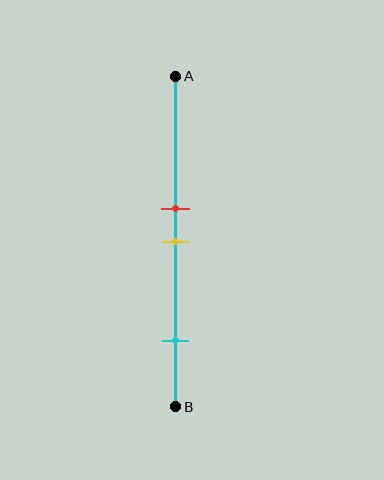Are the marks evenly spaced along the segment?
No, the marks are not evenly spaced.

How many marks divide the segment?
There are 3 marks dividing the segment.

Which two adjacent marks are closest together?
The red and yellow marks are the closest adjacent pair.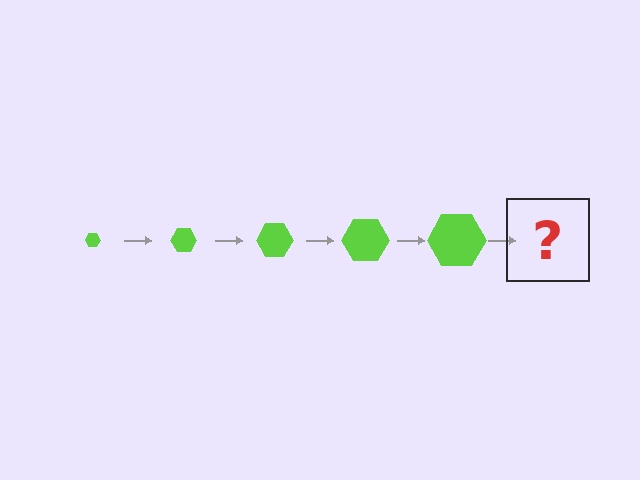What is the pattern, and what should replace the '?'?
The pattern is that the hexagon gets progressively larger each step. The '?' should be a lime hexagon, larger than the previous one.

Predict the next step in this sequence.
The next step is a lime hexagon, larger than the previous one.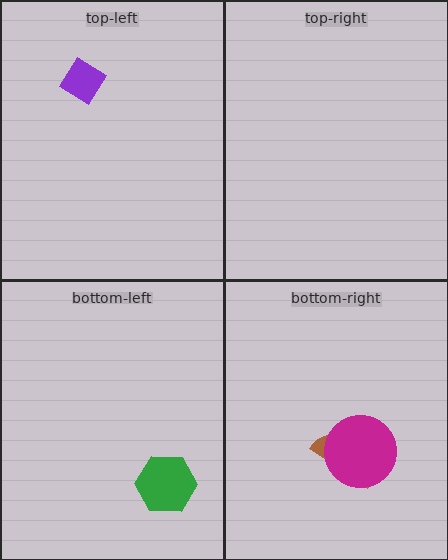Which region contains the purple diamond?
The top-left region.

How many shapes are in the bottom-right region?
2.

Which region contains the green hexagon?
The bottom-left region.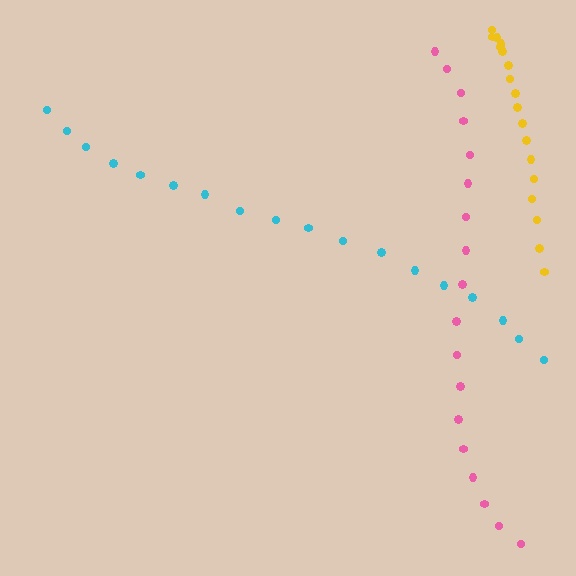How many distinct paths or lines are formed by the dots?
There are 3 distinct paths.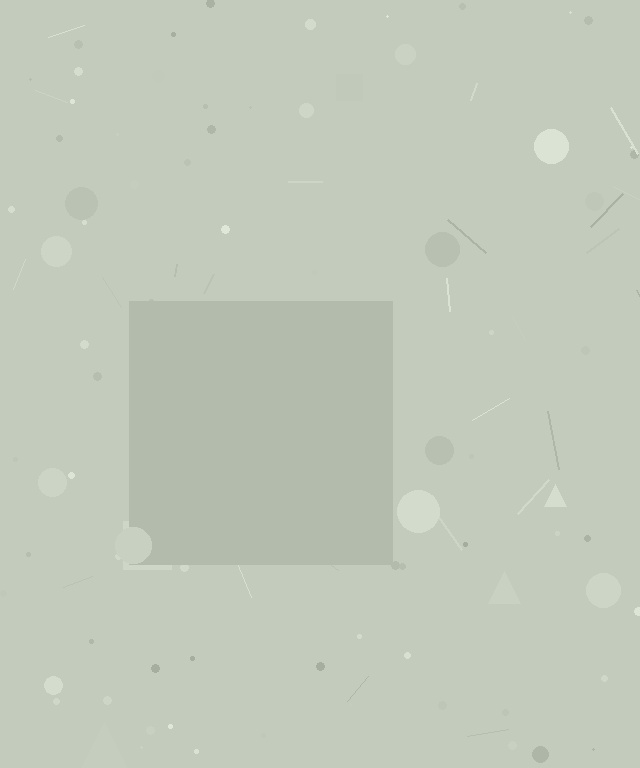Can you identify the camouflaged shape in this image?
The camouflaged shape is a square.